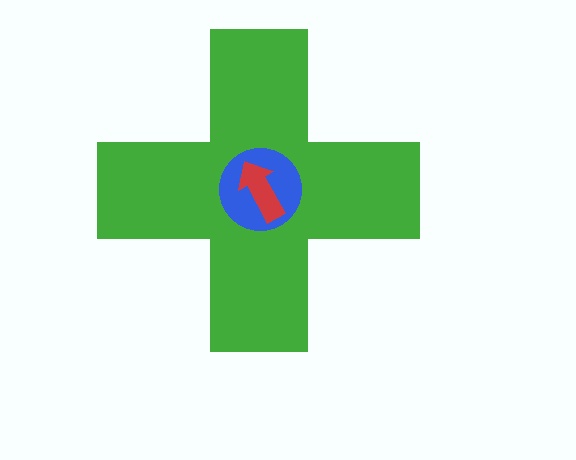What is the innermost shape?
The red arrow.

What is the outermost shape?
The green cross.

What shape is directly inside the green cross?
The blue circle.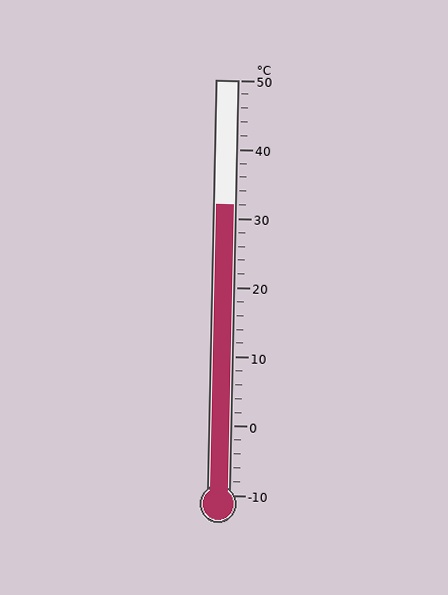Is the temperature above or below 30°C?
The temperature is above 30°C.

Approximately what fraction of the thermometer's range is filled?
The thermometer is filled to approximately 70% of its range.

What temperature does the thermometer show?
The thermometer shows approximately 32°C.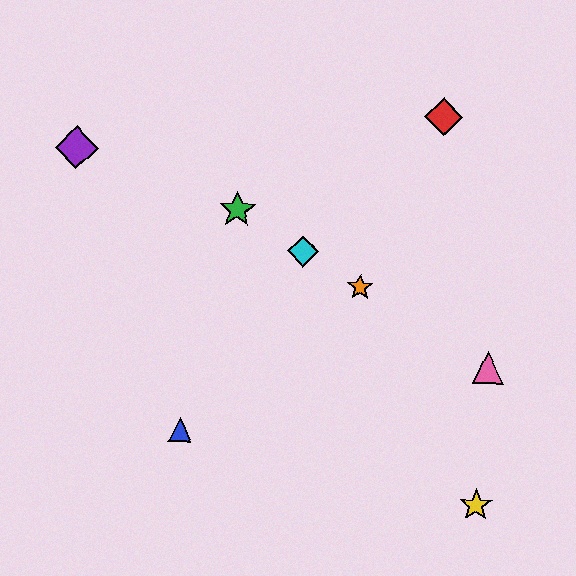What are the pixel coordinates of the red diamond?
The red diamond is at (444, 117).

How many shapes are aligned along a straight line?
4 shapes (the green star, the orange star, the cyan diamond, the pink triangle) are aligned along a straight line.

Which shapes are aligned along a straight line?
The green star, the orange star, the cyan diamond, the pink triangle are aligned along a straight line.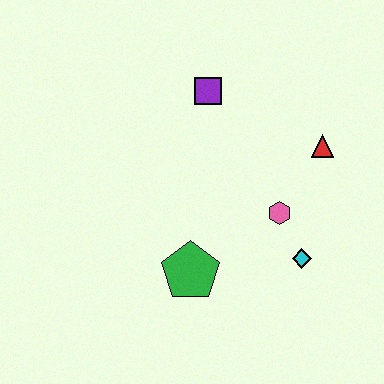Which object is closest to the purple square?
The red triangle is closest to the purple square.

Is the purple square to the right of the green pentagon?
Yes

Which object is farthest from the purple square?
The cyan diamond is farthest from the purple square.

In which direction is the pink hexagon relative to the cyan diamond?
The pink hexagon is above the cyan diamond.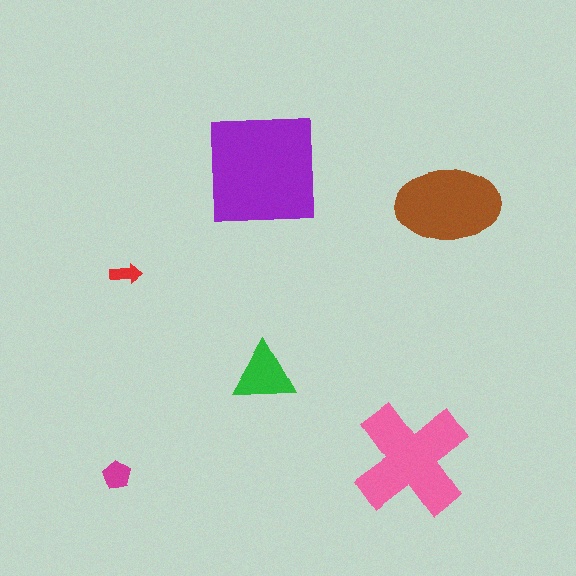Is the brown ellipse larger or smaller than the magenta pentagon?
Larger.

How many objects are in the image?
There are 6 objects in the image.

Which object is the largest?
The purple square.